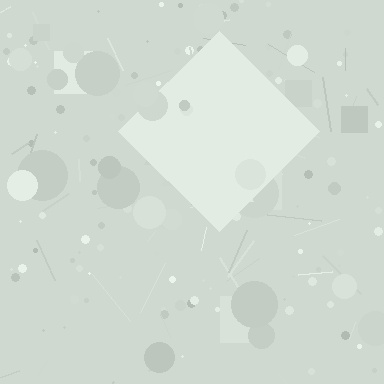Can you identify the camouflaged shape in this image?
The camouflaged shape is a diamond.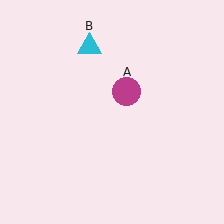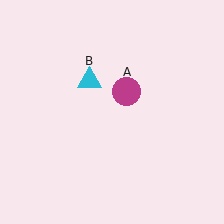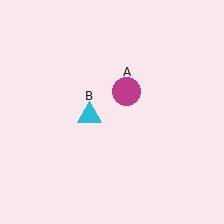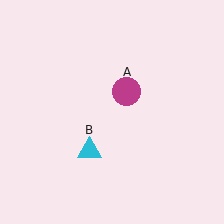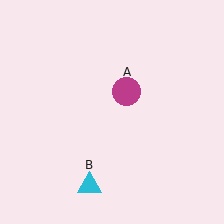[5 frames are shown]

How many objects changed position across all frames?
1 object changed position: cyan triangle (object B).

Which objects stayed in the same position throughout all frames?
Magenta circle (object A) remained stationary.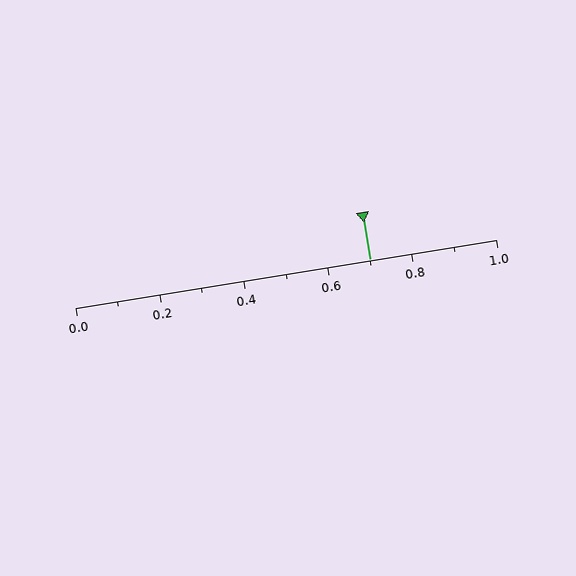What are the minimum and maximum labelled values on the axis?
The axis runs from 0.0 to 1.0.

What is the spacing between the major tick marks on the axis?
The major ticks are spaced 0.2 apart.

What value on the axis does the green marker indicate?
The marker indicates approximately 0.7.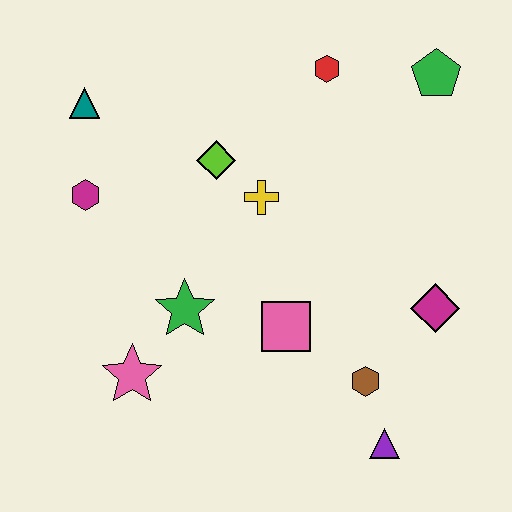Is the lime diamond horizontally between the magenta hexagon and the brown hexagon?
Yes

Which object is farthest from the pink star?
The green pentagon is farthest from the pink star.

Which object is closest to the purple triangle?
The brown hexagon is closest to the purple triangle.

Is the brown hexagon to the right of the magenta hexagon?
Yes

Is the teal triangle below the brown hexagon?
No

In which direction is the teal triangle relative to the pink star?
The teal triangle is above the pink star.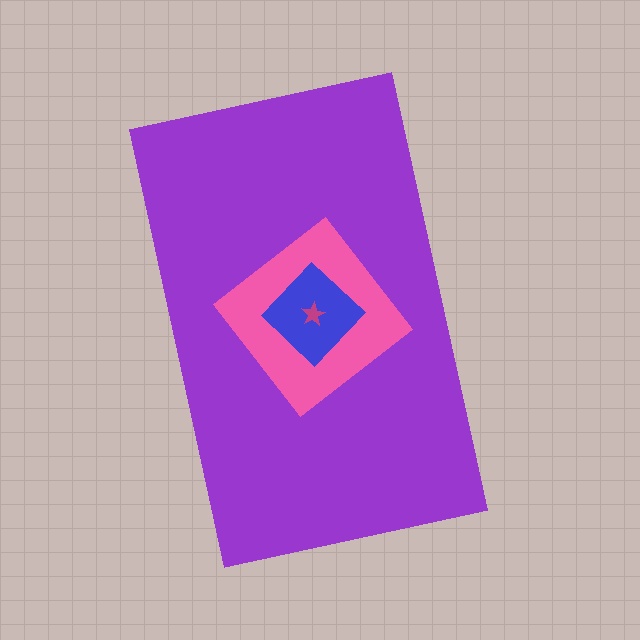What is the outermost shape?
The purple rectangle.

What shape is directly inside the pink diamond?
The blue diamond.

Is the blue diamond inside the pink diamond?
Yes.